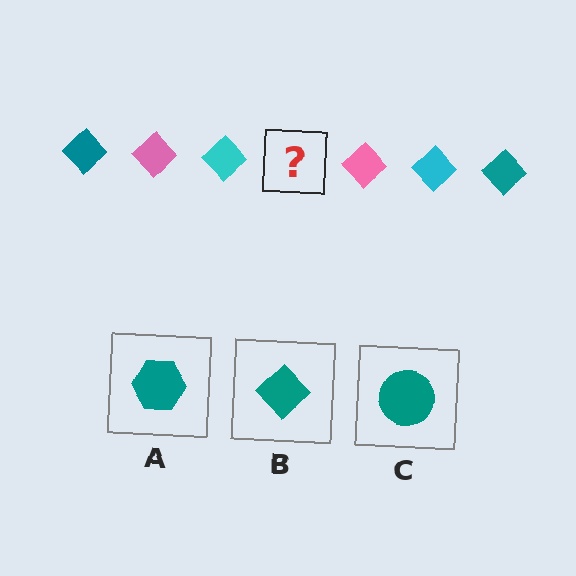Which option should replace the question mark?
Option B.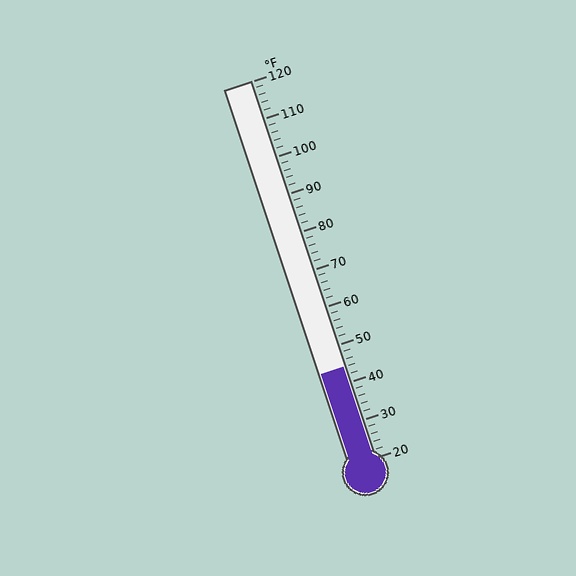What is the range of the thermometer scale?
The thermometer scale ranges from 20°F to 120°F.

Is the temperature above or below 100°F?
The temperature is below 100°F.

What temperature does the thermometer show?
The thermometer shows approximately 44°F.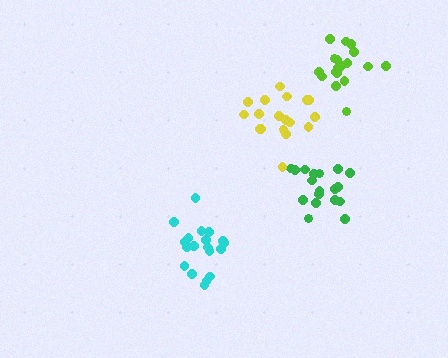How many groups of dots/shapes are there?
There are 4 groups.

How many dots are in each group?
Group 1: 18 dots, Group 2: 19 dots, Group 3: 18 dots, Group 4: 18 dots (73 total).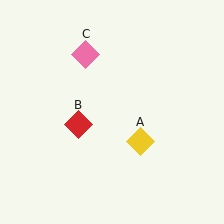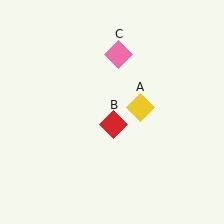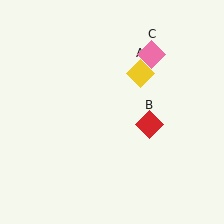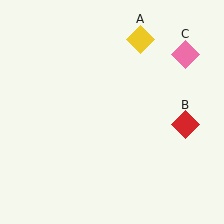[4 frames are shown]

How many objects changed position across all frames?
3 objects changed position: yellow diamond (object A), red diamond (object B), pink diamond (object C).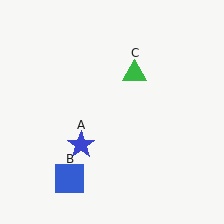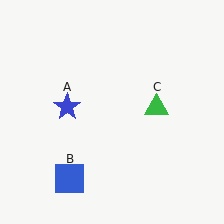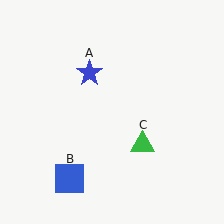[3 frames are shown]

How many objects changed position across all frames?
2 objects changed position: blue star (object A), green triangle (object C).